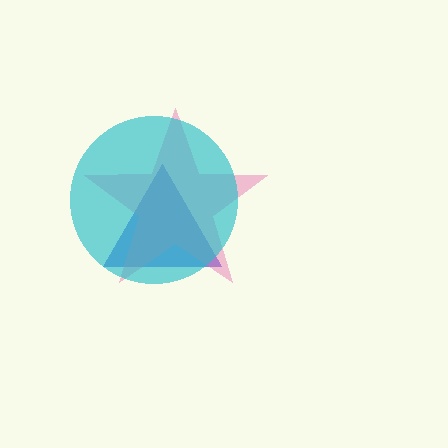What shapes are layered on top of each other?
The layered shapes are: a blue triangle, a pink star, a cyan circle.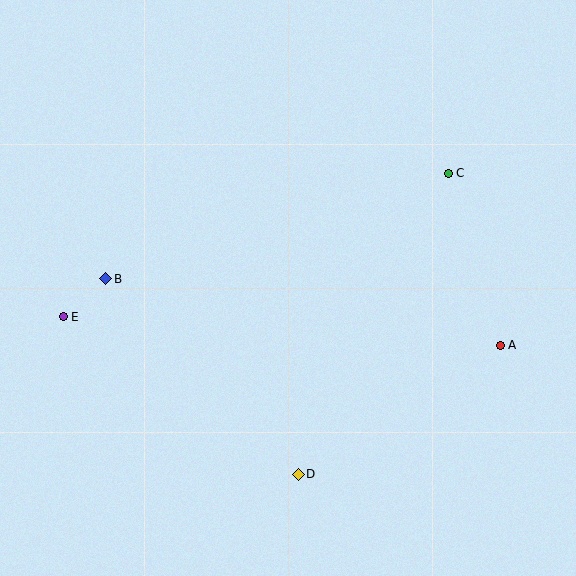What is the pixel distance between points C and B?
The distance between C and B is 358 pixels.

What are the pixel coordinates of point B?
Point B is at (106, 279).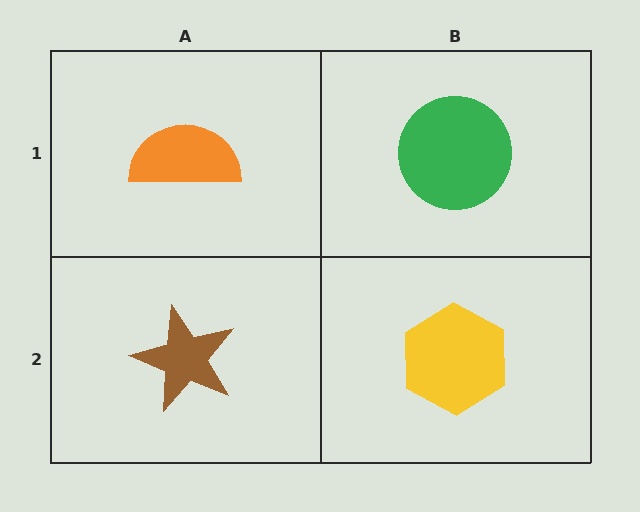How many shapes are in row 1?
2 shapes.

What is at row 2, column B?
A yellow hexagon.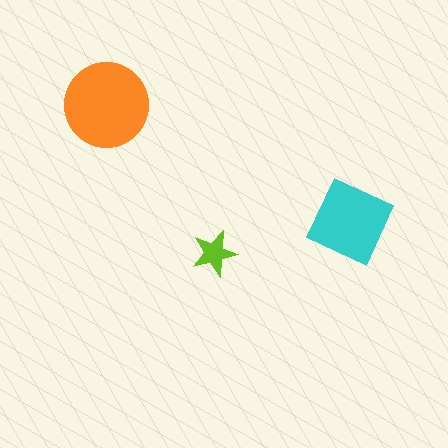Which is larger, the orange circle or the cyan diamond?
The orange circle.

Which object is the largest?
The orange circle.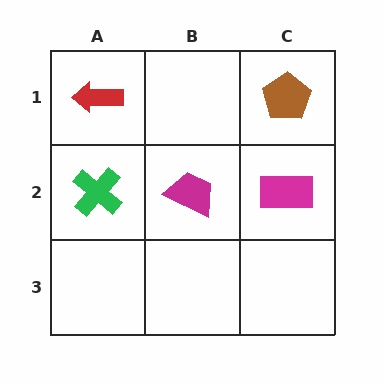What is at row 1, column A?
A red arrow.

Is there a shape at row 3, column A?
No, that cell is empty.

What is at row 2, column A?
A green cross.